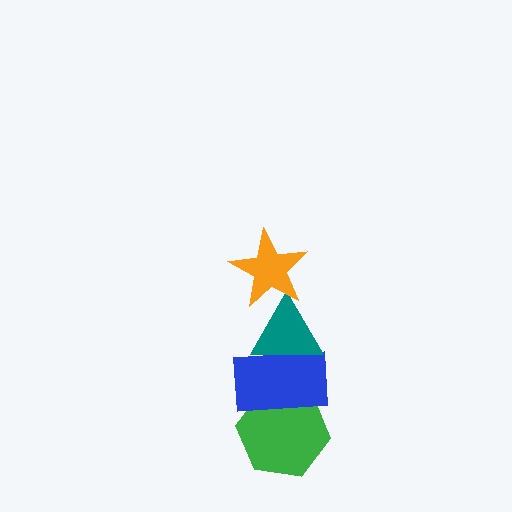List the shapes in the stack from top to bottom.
From top to bottom: the orange star, the teal triangle, the blue rectangle, the green hexagon.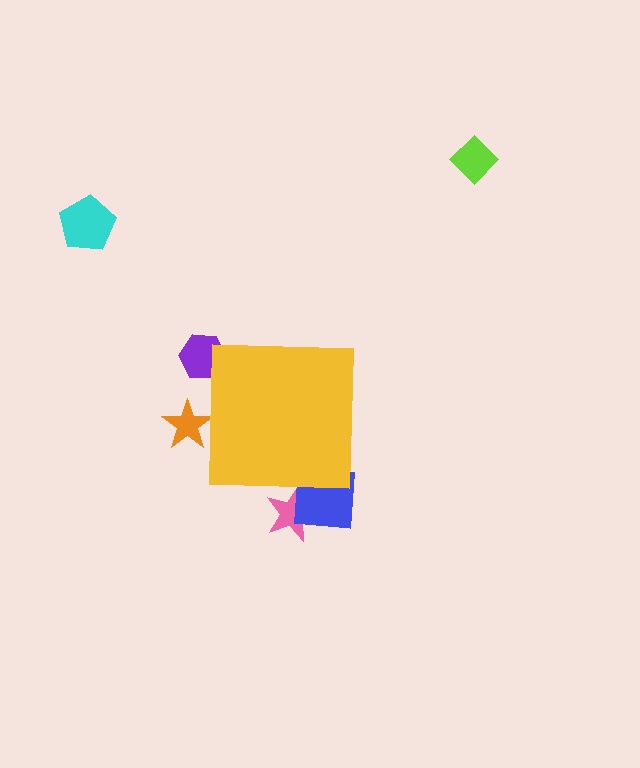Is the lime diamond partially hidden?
No, the lime diamond is fully visible.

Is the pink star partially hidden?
Yes, the pink star is partially hidden behind the yellow square.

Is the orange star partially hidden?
Yes, the orange star is partially hidden behind the yellow square.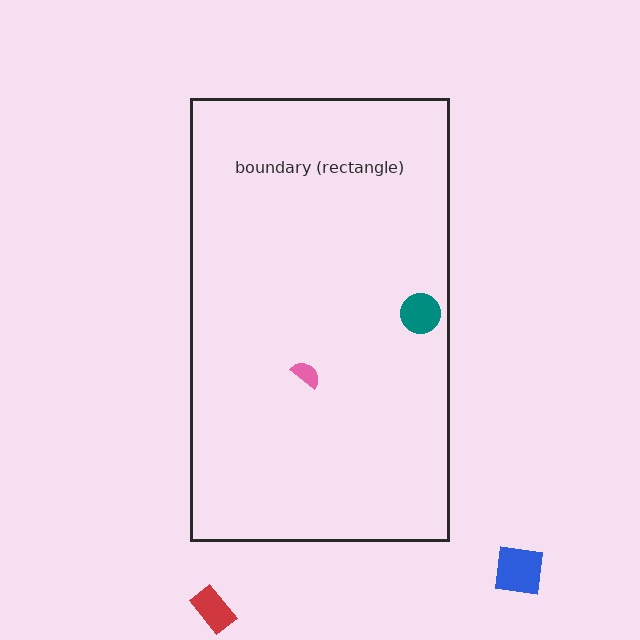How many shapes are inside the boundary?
2 inside, 2 outside.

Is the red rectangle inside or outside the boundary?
Outside.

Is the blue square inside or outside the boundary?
Outside.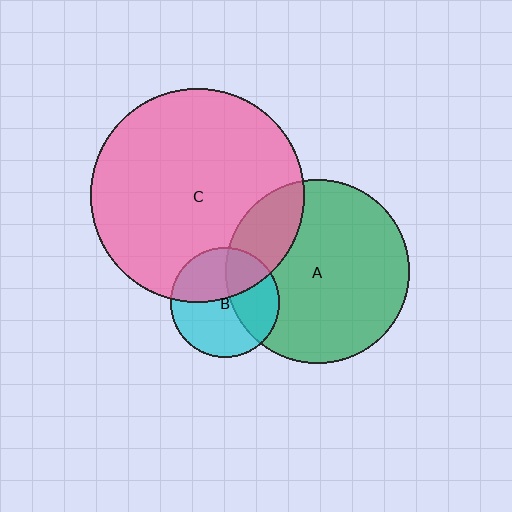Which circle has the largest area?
Circle C (pink).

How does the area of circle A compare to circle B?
Approximately 2.8 times.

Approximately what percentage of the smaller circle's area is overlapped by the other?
Approximately 20%.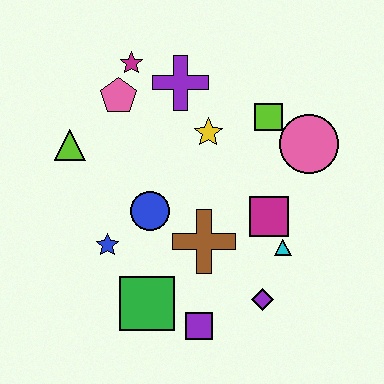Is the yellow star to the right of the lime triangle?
Yes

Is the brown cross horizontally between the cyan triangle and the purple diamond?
No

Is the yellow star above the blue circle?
Yes